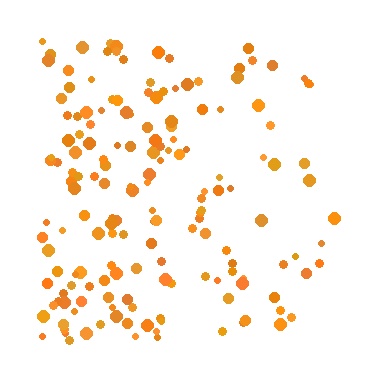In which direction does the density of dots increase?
From right to left, with the left side densest.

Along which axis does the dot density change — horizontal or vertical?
Horizontal.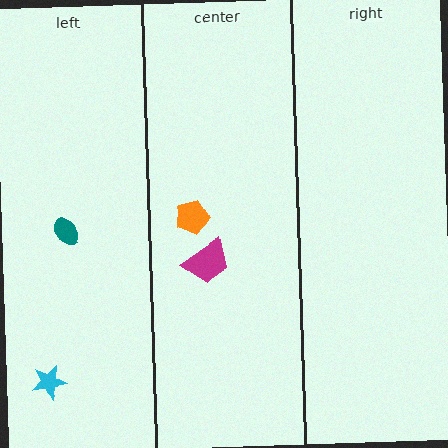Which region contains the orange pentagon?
The center region.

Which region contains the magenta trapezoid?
The center region.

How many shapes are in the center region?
2.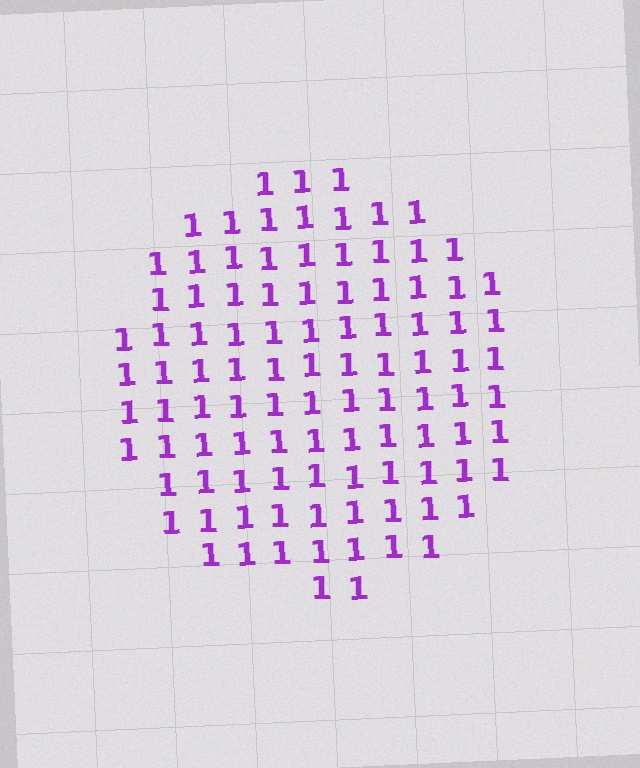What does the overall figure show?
The overall figure shows a circle.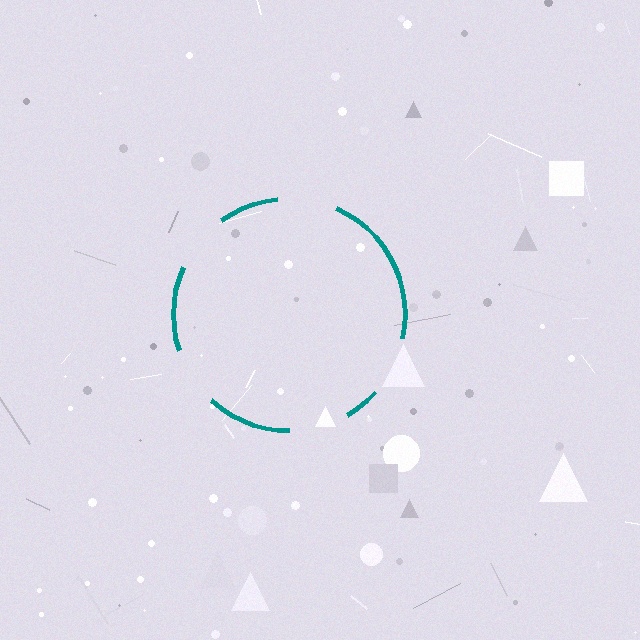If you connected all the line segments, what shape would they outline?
They would outline a circle.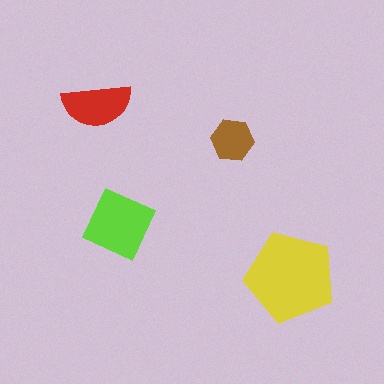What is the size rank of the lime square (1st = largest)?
2nd.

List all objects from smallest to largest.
The brown hexagon, the red semicircle, the lime square, the yellow pentagon.